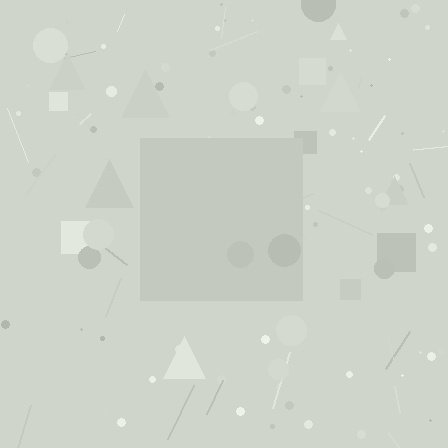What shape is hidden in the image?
A square is hidden in the image.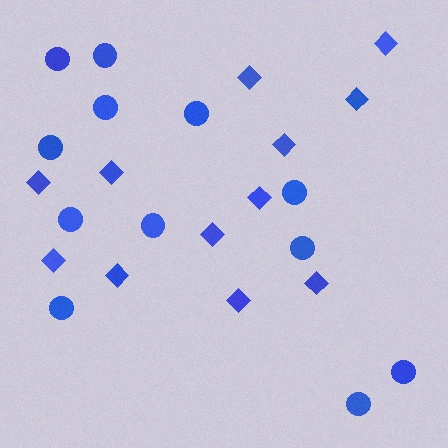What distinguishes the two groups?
There are 2 groups: one group of circles (12) and one group of diamonds (12).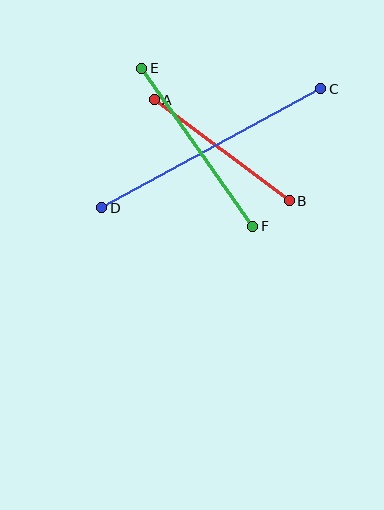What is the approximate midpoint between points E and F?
The midpoint is at approximately (197, 147) pixels.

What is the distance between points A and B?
The distance is approximately 169 pixels.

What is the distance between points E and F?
The distance is approximately 193 pixels.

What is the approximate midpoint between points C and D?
The midpoint is at approximately (211, 148) pixels.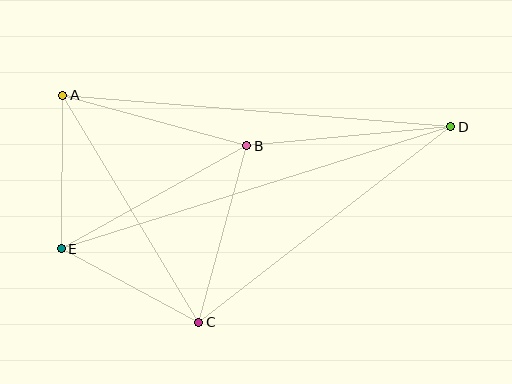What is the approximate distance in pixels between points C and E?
The distance between C and E is approximately 156 pixels.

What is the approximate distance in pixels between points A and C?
The distance between A and C is approximately 265 pixels.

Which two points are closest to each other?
Points A and E are closest to each other.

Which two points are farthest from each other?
Points D and E are farthest from each other.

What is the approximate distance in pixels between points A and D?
The distance between A and D is approximately 389 pixels.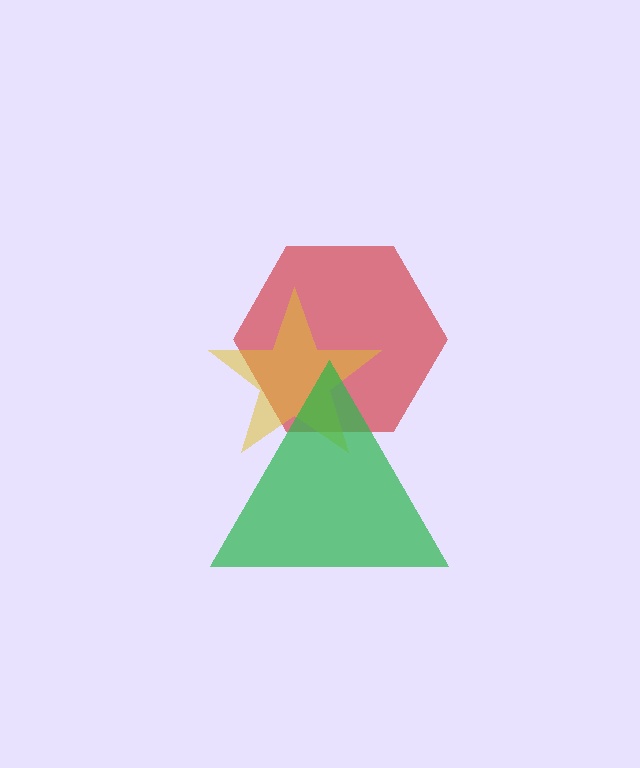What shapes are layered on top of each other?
The layered shapes are: a red hexagon, a yellow star, a green triangle.